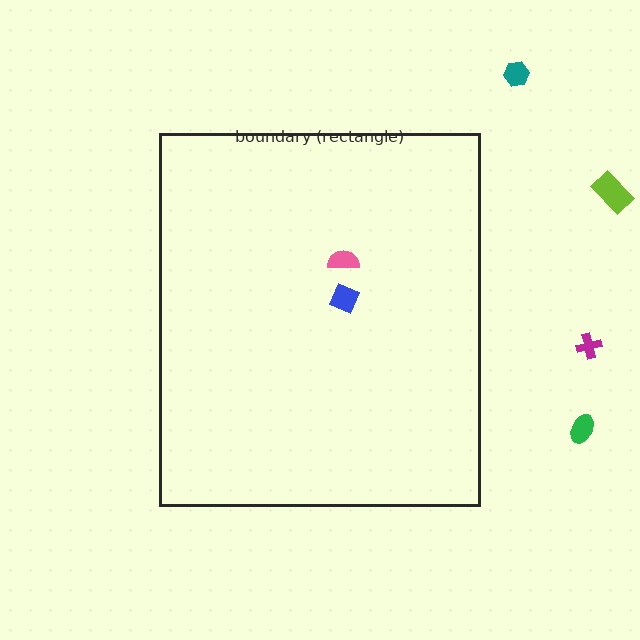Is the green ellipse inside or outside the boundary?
Outside.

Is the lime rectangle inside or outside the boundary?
Outside.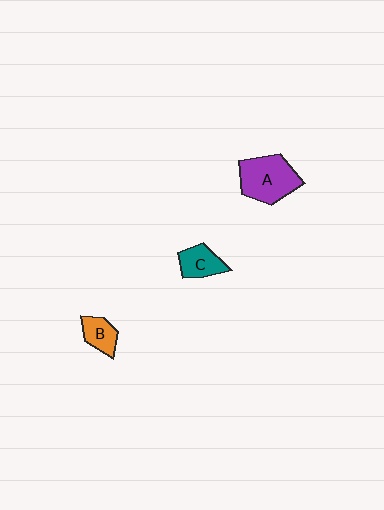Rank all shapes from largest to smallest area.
From largest to smallest: A (purple), C (teal), B (orange).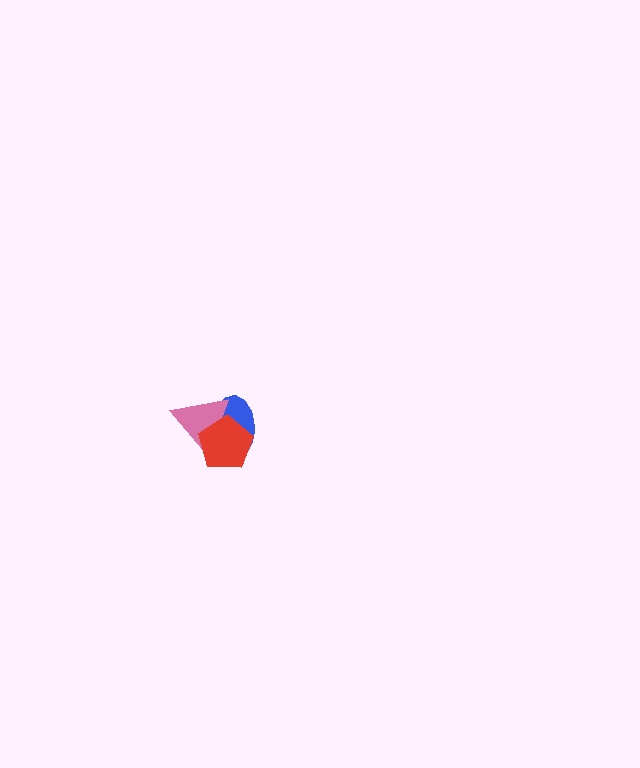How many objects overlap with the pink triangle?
2 objects overlap with the pink triangle.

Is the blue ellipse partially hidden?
Yes, it is partially covered by another shape.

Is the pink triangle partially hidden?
Yes, it is partially covered by another shape.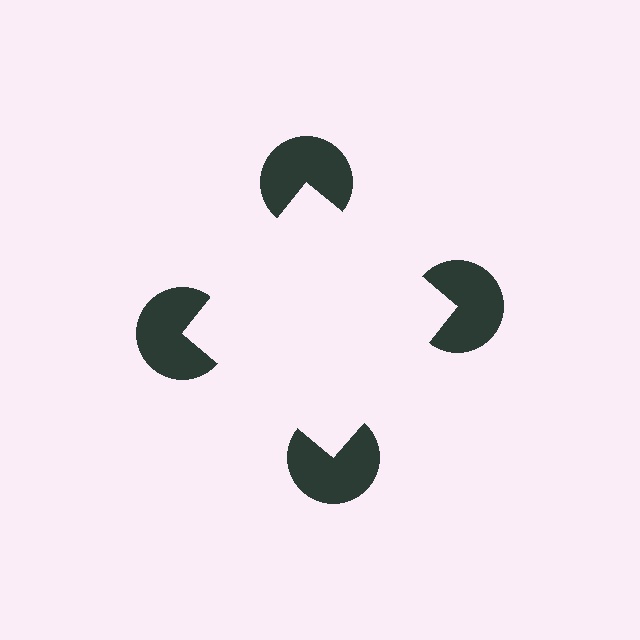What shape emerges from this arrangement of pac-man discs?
An illusory square — its edges are inferred from the aligned wedge cuts in the pac-man discs, not physically drawn.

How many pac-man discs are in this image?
There are 4 — one at each vertex of the illusory square.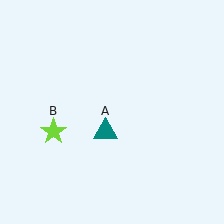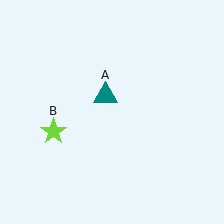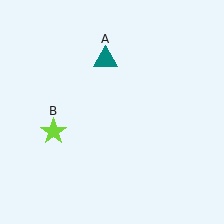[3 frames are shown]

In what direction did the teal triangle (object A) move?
The teal triangle (object A) moved up.